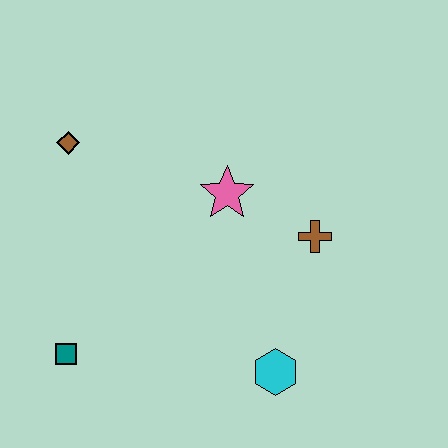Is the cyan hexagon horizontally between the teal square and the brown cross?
Yes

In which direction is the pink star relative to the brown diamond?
The pink star is to the right of the brown diamond.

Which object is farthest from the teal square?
The brown cross is farthest from the teal square.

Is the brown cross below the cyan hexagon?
No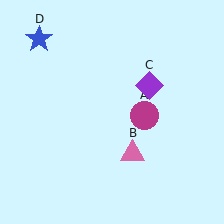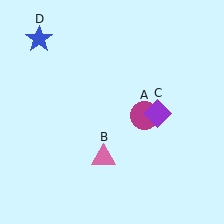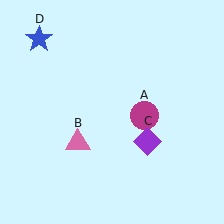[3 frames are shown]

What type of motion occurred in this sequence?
The pink triangle (object B), purple diamond (object C) rotated clockwise around the center of the scene.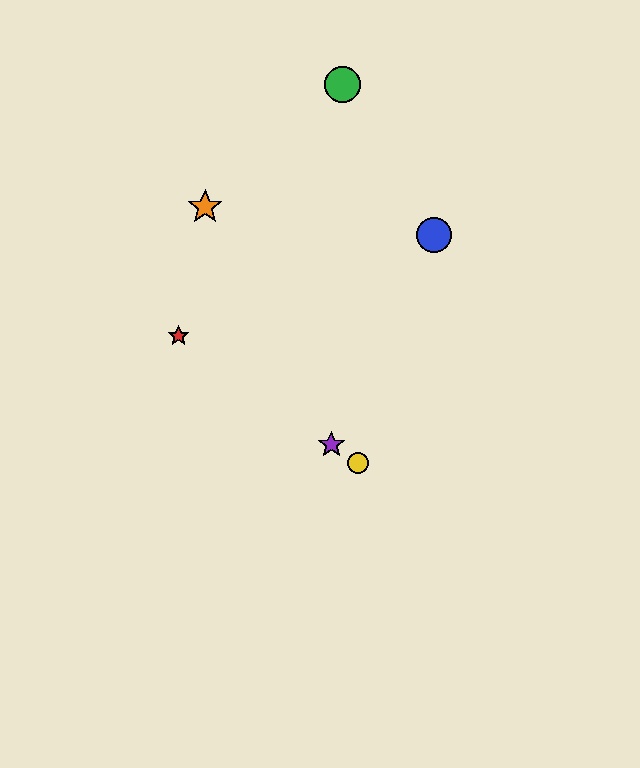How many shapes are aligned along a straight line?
3 shapes (the red star, the yellow circle, the purple star) are aligned along a straight line.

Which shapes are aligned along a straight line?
The red star, the yellow circle, the purple star are aligned along a straight line.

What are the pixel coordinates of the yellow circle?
The yellow circle is at (358, 463).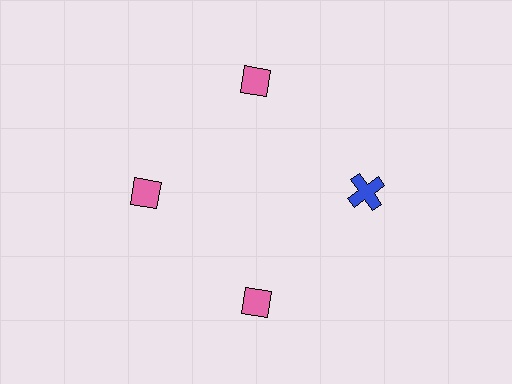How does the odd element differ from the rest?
It differs in both color (blue instead of pink) and shape (cross instead of diamond).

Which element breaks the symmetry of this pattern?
The blue cross at roughly the 3 o'clock position breaks the symmetry. All other shapes are pink diamonds.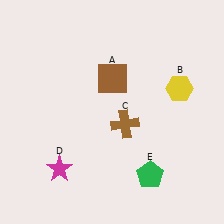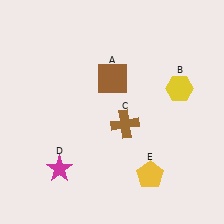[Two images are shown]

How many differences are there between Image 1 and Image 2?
There is 1 difference between the two images.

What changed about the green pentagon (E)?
In Image 1, E is green. In Image 2, it changed to yellow.